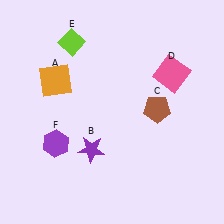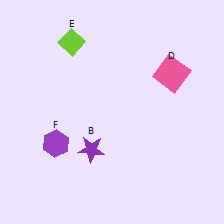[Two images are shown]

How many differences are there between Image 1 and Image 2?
There are 2 differences between the two images.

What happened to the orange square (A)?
The orange square (A) was removed in Image 2. It was in the top-left area of Image 1.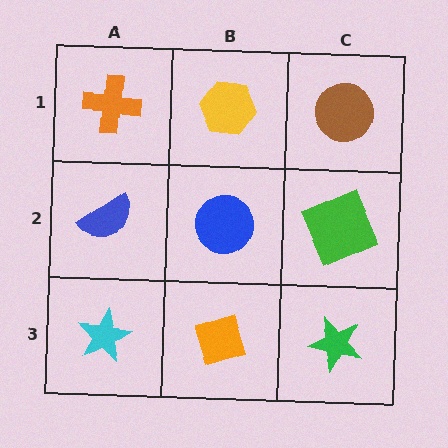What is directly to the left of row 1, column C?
A yellow hexagon.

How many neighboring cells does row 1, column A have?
2.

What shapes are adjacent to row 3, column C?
A green square (row 2, column C), an orange diamond (row 3, column B).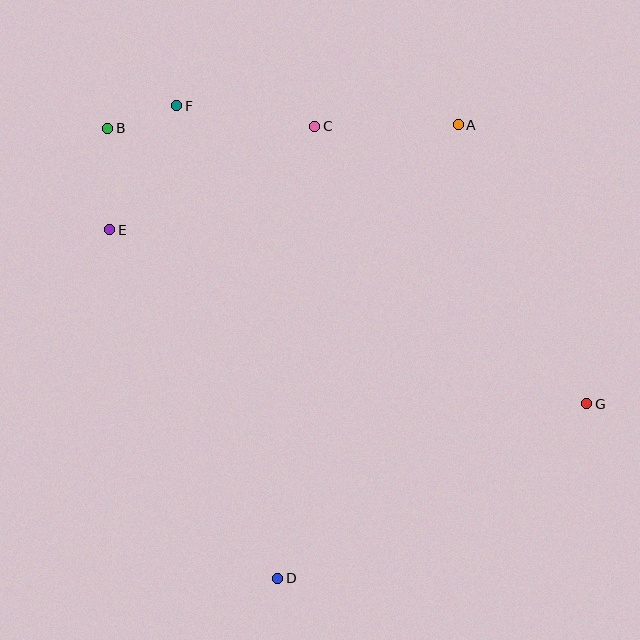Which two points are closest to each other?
Points B and F are closest to each other.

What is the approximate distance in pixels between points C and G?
The distance between C and G is approximately 389 pixels.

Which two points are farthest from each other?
Points B and G are farthest from each other.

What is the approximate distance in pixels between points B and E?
The distance between B and E is approximately 102 pixels.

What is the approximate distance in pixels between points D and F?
The distance between D and F is approximately 483 pixels.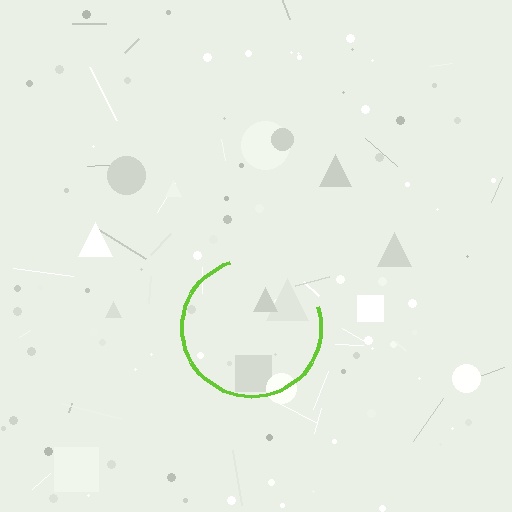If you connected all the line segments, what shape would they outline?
They would outline a circle.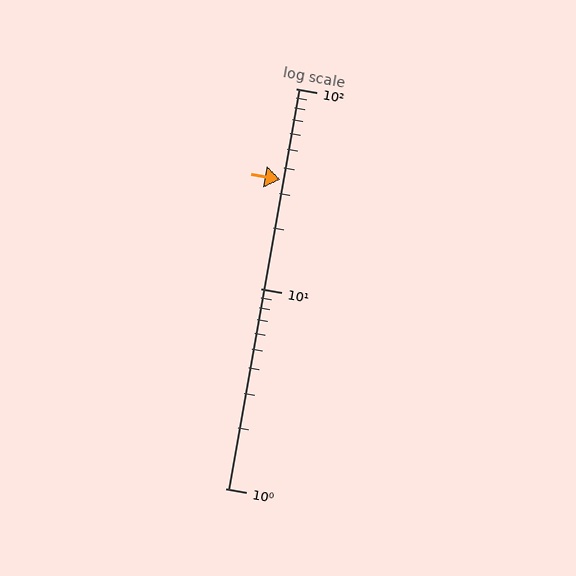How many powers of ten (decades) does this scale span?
The scale spans 2 decades, from 1 to 100.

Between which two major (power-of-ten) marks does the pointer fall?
The pointer is between 10 and 100.